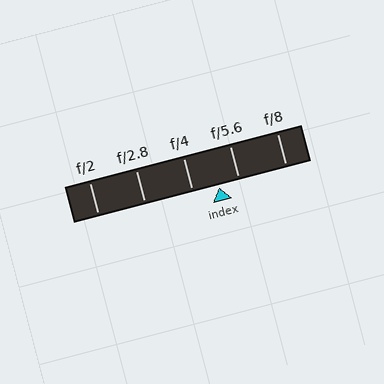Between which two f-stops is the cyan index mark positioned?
The index mark is between f/4 and f/5.6.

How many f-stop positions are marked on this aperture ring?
There are 5 f-stop positions marked.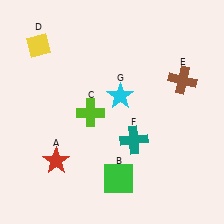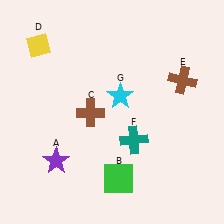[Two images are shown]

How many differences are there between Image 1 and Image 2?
There are 2 differences between the two images.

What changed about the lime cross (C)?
In Image 1, C is lime. In Image 2, it changed to brown.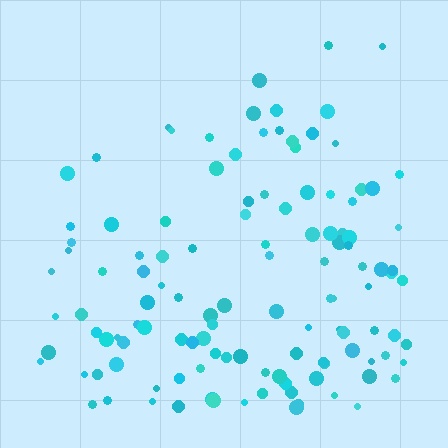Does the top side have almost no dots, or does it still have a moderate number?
Still a moderate number, just noticeably fewer than the bottom.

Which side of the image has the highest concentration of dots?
The bottom.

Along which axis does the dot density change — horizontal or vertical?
Vertical.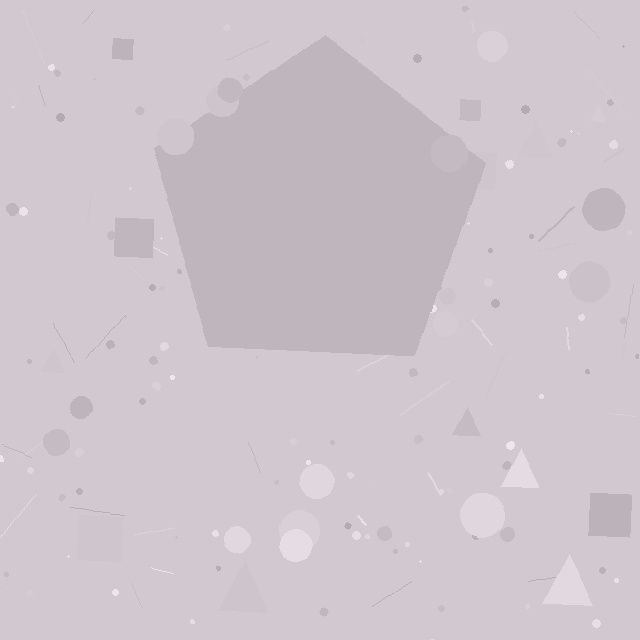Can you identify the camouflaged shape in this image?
The camouflaged shape is a pentagon.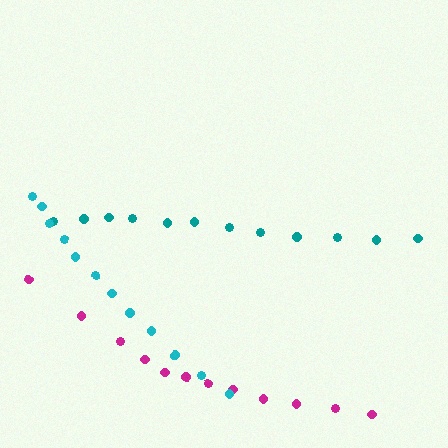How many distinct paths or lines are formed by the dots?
There are 3 distinct paths.